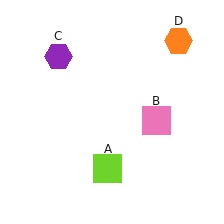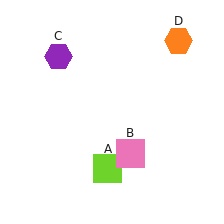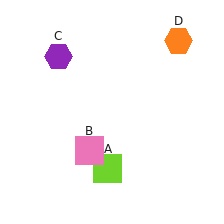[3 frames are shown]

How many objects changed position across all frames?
1 object changed position: pink square (object B).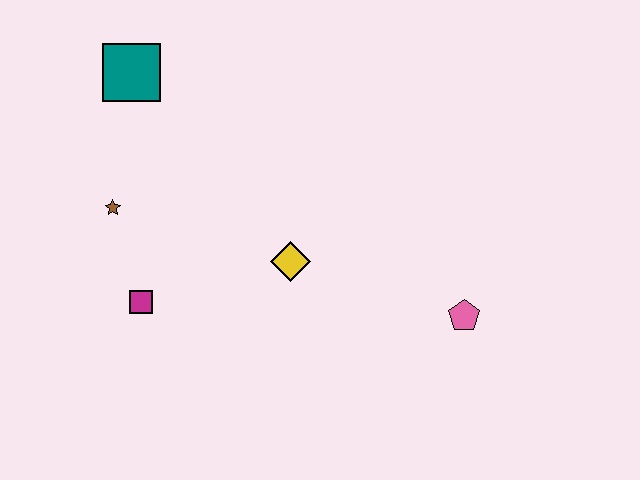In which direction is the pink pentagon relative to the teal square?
The pink pentagon is to the right of the teal square.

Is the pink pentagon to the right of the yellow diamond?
Yes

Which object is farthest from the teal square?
The pink pentagon is farthest from the teal square.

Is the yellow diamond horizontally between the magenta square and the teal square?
No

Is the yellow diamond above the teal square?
No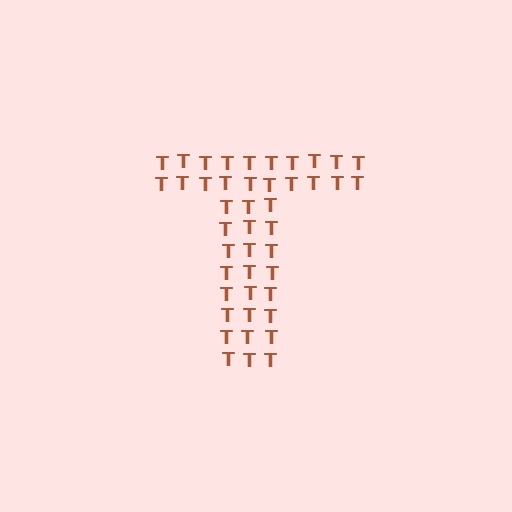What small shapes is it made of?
It is made of small letter T's.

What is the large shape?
The large shape is the letter T.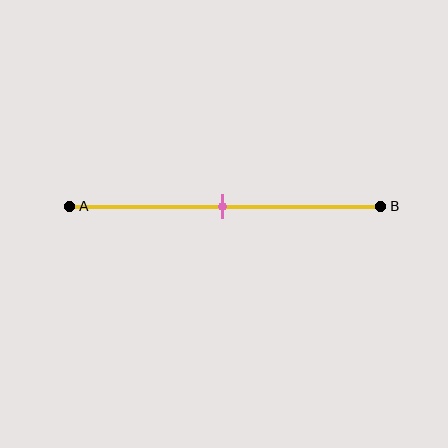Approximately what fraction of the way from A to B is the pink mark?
The pink mark is approximately 50% of the way from A to B.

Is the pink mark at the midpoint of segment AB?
Yes, the mark is approximately at the midpoint.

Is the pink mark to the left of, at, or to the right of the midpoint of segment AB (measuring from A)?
The pink mark is approximately at the midpoint of segment AB.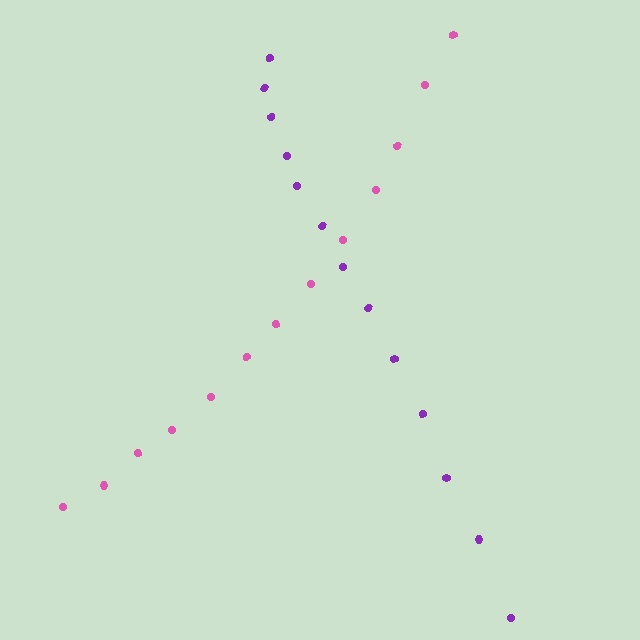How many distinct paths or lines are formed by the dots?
There are 2 distinct paths.